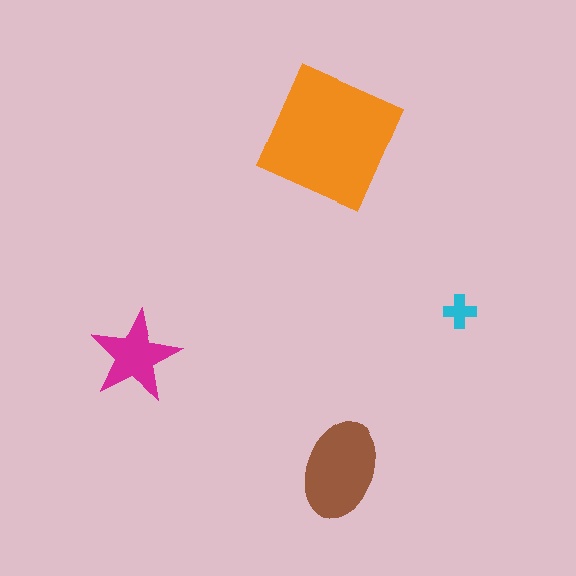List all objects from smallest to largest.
The cyan cross, the magenta star, the brown ellipse, the orange square.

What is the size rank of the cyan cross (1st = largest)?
4th.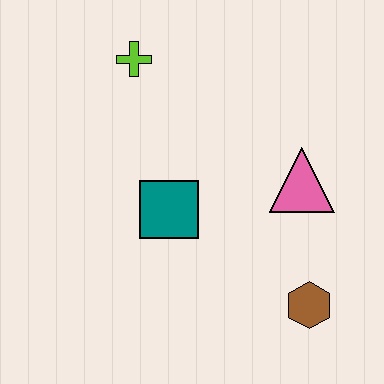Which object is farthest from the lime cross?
The brown hexagon is farthest from the lime cross.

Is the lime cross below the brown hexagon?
No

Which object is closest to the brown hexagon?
The pink triangle is closest to the brown hexagon.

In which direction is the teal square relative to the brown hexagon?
The teal square is to the left of the brown hexagon.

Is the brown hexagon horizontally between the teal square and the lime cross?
No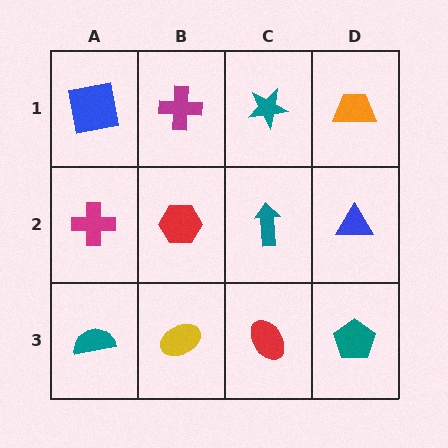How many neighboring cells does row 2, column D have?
3.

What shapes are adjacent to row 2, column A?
A blue square (row 1, column A), a teal semicircle (row 3, column A), a red hexagon (row 2, column B).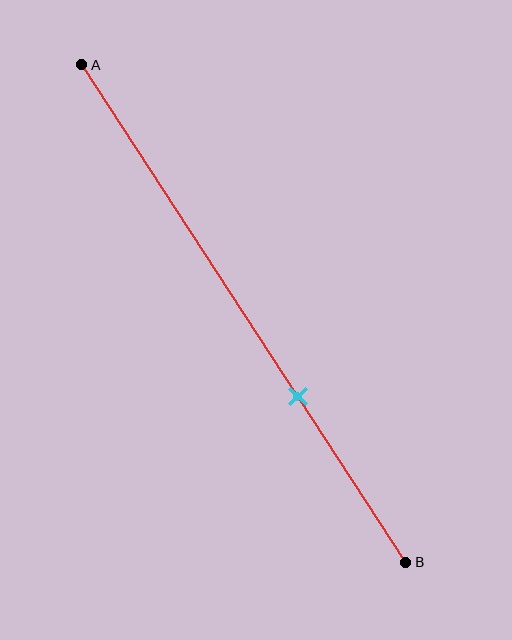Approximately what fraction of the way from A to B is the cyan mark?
The cyan mark is approximately 65% of the way from A to B.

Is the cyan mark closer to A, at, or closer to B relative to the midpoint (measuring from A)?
The cyan mark is closer to point B than the midpoint of segment AB.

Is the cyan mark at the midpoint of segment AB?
No, the mark is at about 65% from A, not at the 50% midpoint.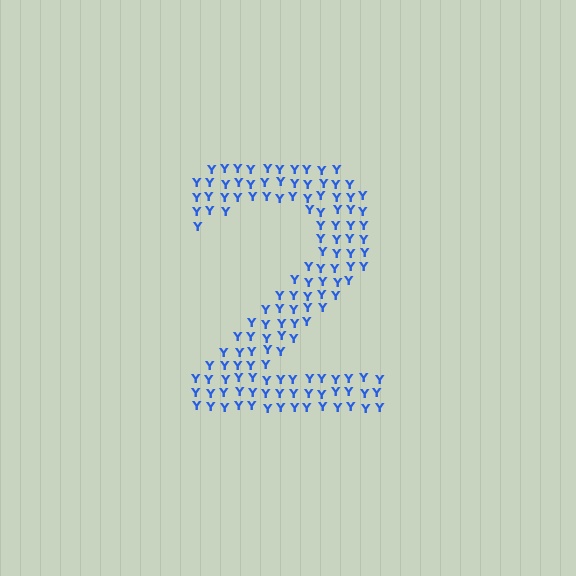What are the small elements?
The small elements are letter Y's.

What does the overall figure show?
The overall figure shows the digit 2.